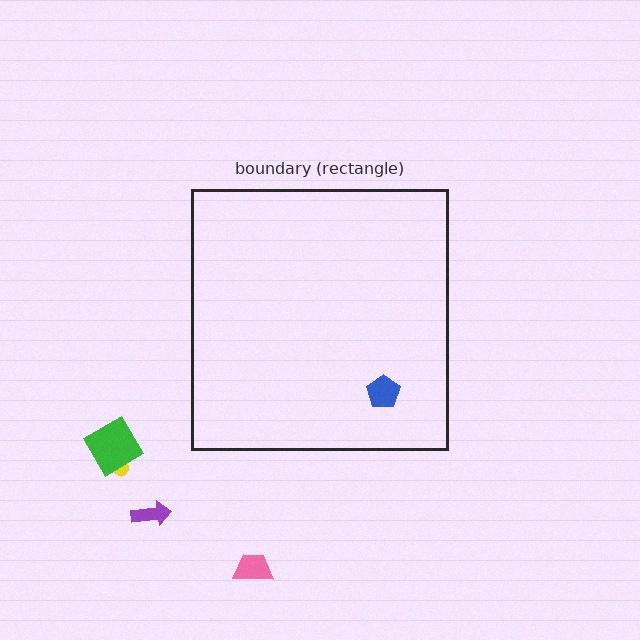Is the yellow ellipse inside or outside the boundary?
Outside.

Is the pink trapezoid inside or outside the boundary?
Outside.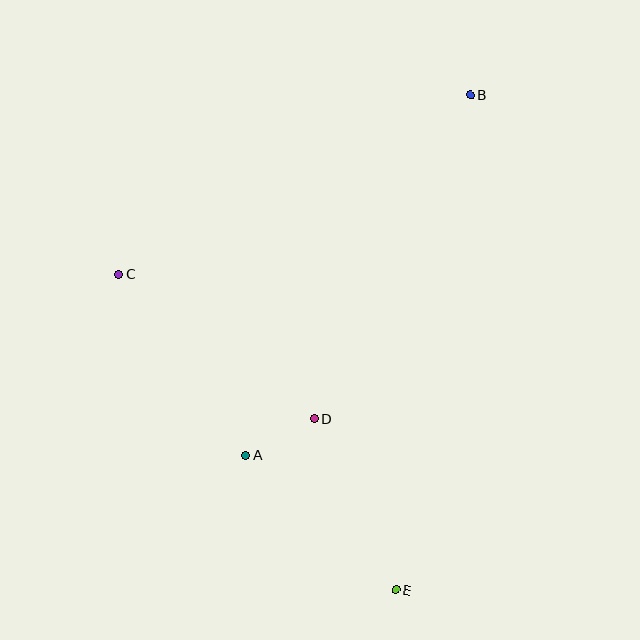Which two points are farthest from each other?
Points B and E are farthest from each other.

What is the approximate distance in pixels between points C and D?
The distance between C and D is approximately 244 pixels.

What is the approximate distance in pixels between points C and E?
The distance between C and E is approximately 421 pixels.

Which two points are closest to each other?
Points A and D are closest to each other.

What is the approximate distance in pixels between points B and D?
The distance between B and D is approximately 360 pixels.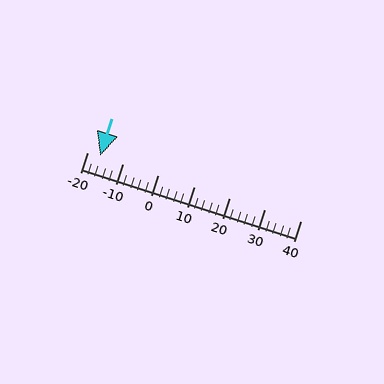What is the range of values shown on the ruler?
The ruler shows values from -20 to 40.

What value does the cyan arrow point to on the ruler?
The cyan arrow points to approximately -16.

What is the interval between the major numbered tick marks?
The major tick marks are spaced 10 units apart.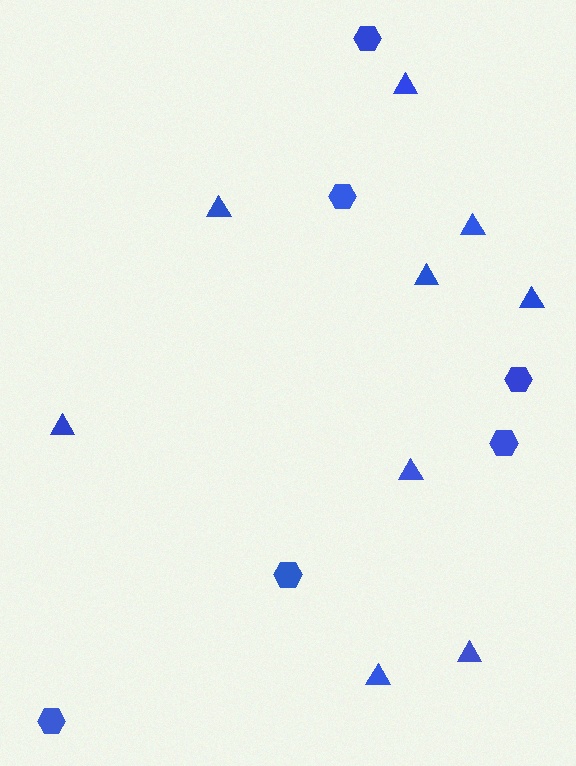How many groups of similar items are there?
There are 2 groups: one group of hexagons (6) and one group of triangles (9).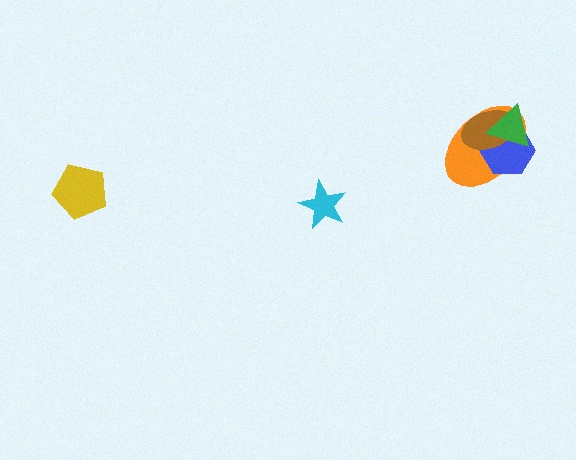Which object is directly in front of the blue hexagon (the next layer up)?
The brown ellipse is directly in front of the blue hexagon.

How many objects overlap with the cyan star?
0 objects overlap with the cyan star.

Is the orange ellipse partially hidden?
Yes, it is partially covered by another shape.